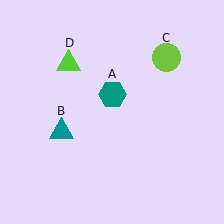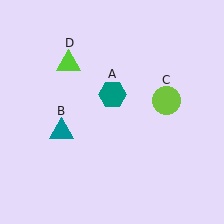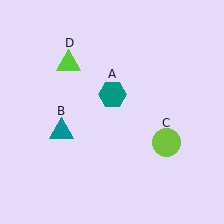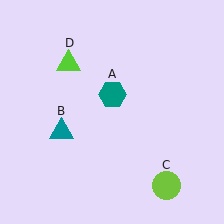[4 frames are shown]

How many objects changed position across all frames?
1 object changed position: lime circle (object C).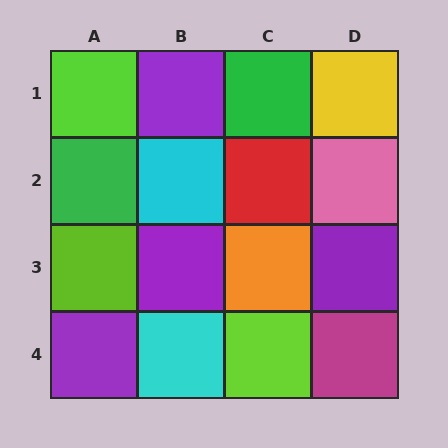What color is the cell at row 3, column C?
Orange.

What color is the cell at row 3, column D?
Purple.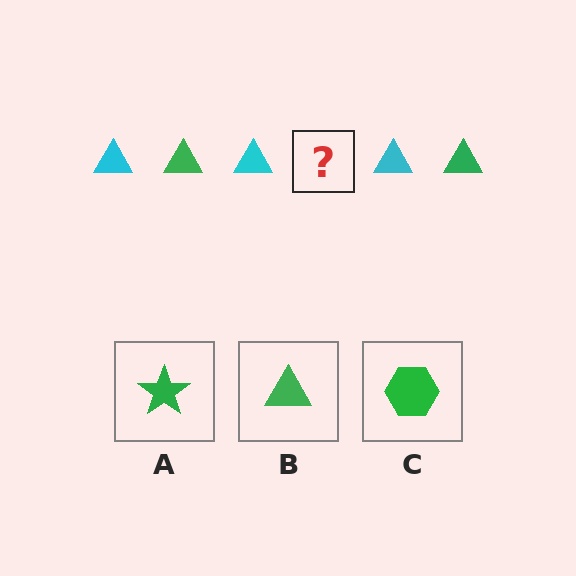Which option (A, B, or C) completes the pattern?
B.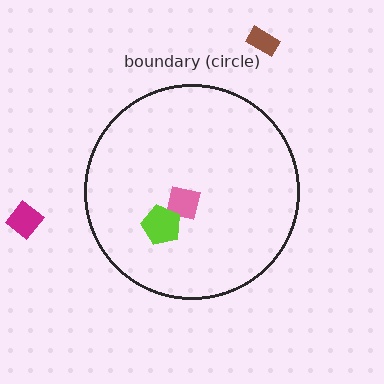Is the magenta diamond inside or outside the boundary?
Outside.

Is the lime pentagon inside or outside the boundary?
Inside.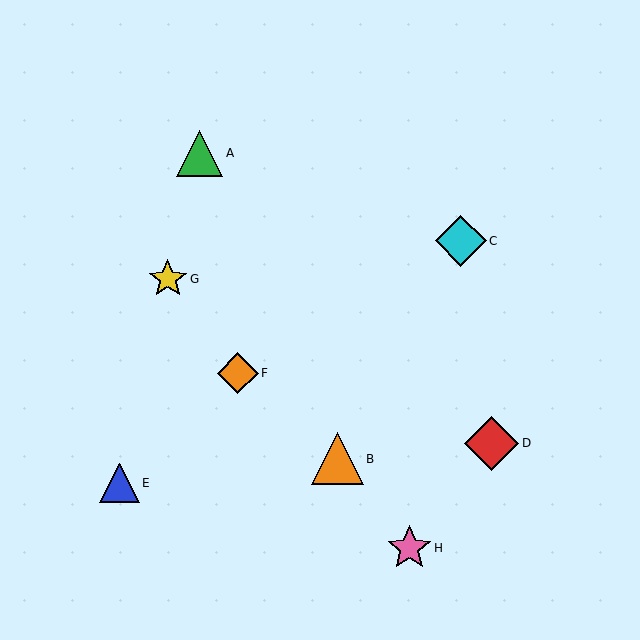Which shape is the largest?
The red diamond (labeled D) is the largest.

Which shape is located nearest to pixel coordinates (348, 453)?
The orange triangle (labeled B) at (337, 459) is nearest to that location.